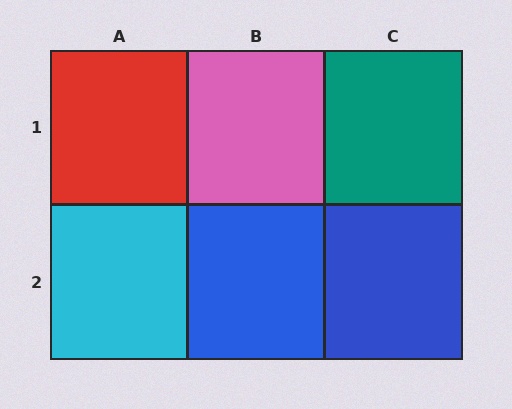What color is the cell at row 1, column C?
Teal.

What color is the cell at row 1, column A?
Red.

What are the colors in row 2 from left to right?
Cyan, blue, blue.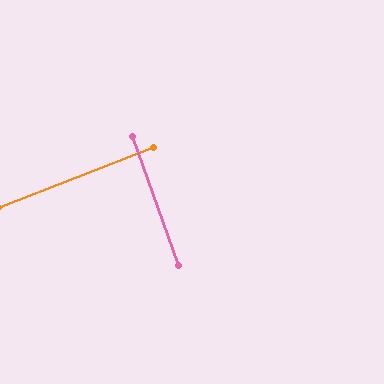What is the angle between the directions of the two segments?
Approximately 89 degrees.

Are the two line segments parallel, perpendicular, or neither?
Perpendicular — they meet at approximately 89°.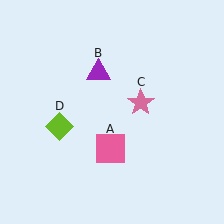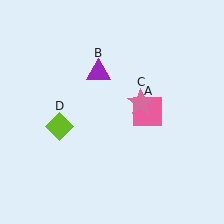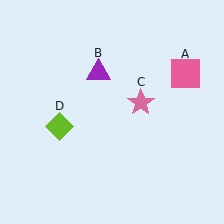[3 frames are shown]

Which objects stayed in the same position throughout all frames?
Purple triangle (object B) and pink star (object C) and lime diamond (object D) remained stationary.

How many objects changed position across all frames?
1 object changed position: pink square (object A).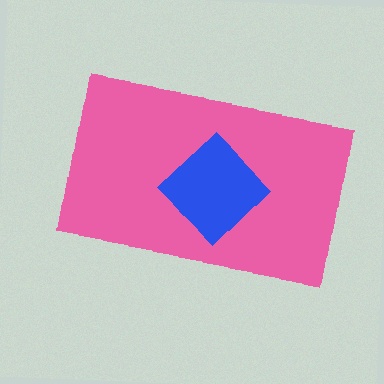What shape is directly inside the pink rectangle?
The blue diamond.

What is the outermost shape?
The pink rectangle.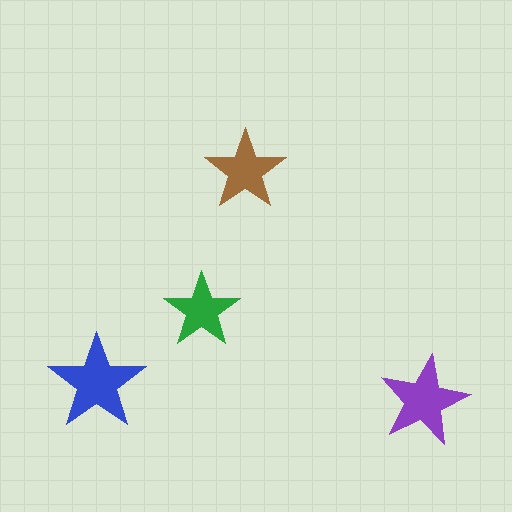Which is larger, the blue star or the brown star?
The blue one.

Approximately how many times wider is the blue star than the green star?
About 1.5 times wider.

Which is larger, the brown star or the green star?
The brown one.